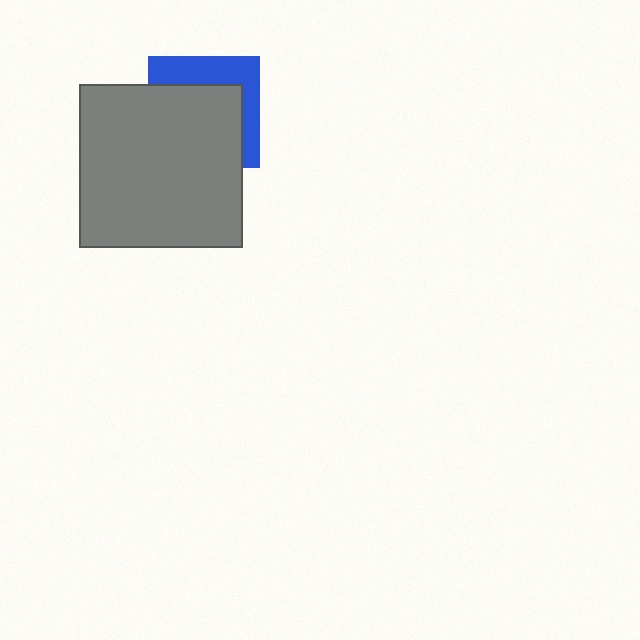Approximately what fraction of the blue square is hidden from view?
Roughly 64% of the blue square is hidden behind the gray square.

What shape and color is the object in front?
The object in front is a gray square.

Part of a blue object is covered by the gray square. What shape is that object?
It is a square.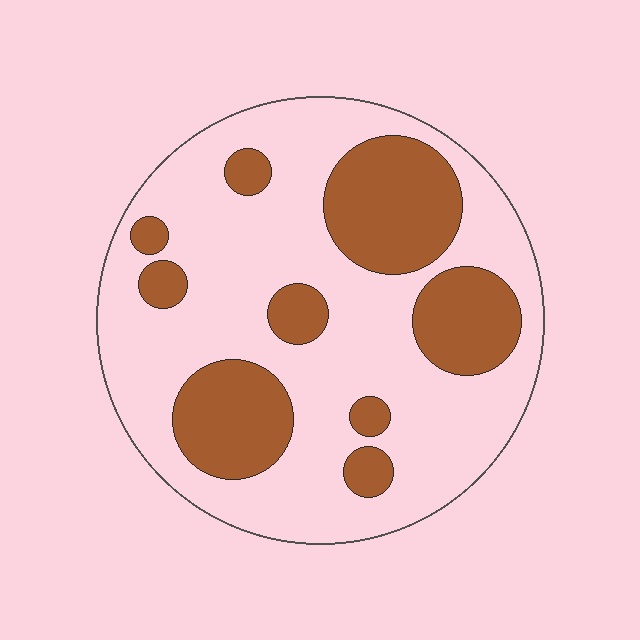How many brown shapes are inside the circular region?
9.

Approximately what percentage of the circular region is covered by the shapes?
Approximately 30%.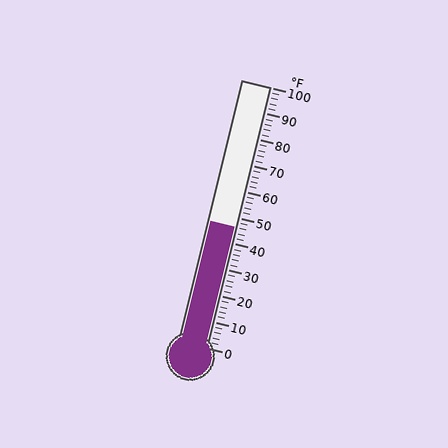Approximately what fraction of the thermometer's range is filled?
The thermometer is filled to approximately 45% of its range.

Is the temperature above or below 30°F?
The temperature is above 30°F.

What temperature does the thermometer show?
The thermometer shows approximately 46°F.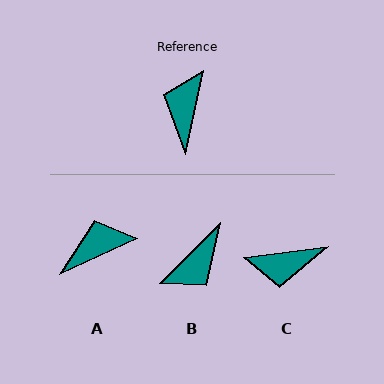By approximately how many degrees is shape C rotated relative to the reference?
Approximately 110 degrees counter-clockwise.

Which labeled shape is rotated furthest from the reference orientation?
B, about 148 degrees away.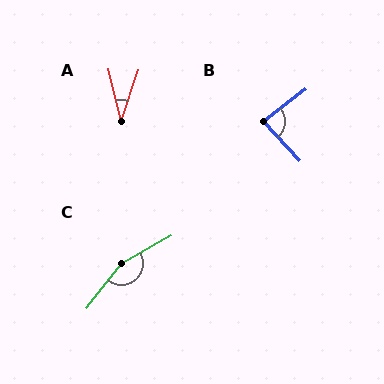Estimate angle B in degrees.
Approximately 85 degrees.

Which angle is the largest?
C, at approximately 157 degrees.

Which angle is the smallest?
A, at approximately 32 degrees.